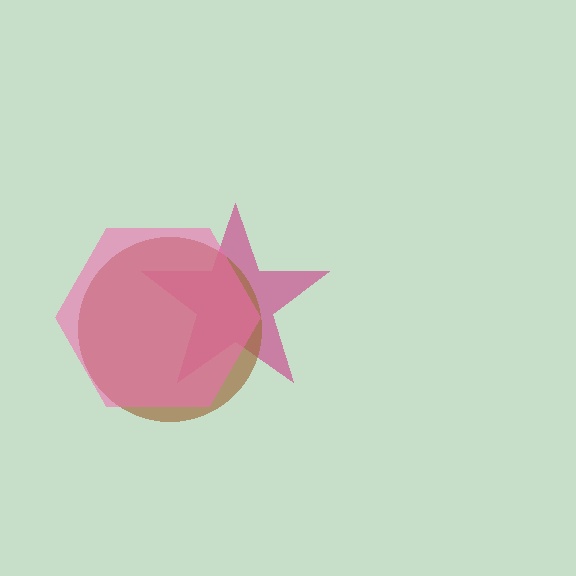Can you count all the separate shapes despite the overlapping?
Yes, there are 3 separate shapes.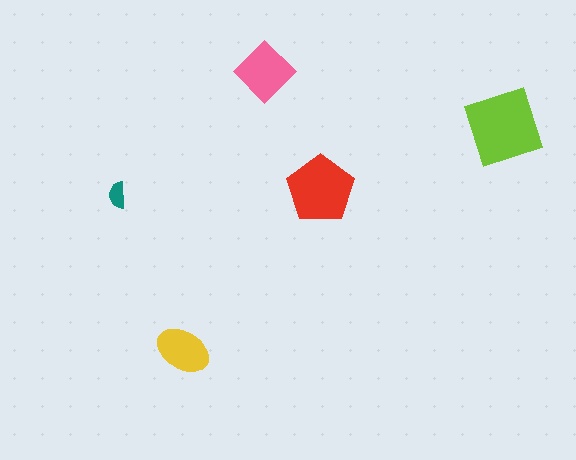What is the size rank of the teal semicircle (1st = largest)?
5th.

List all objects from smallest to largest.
The teal semicircle, the yellow ellipse, the pink diamond, the red pentagon, the lime square.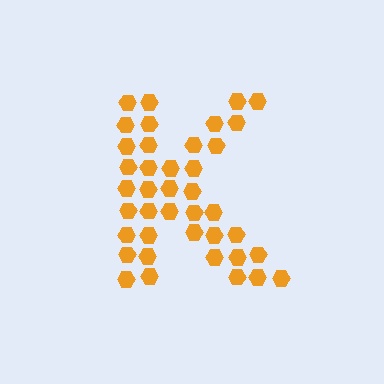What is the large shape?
The large shape is the letter K.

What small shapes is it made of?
It is made of small hexagons.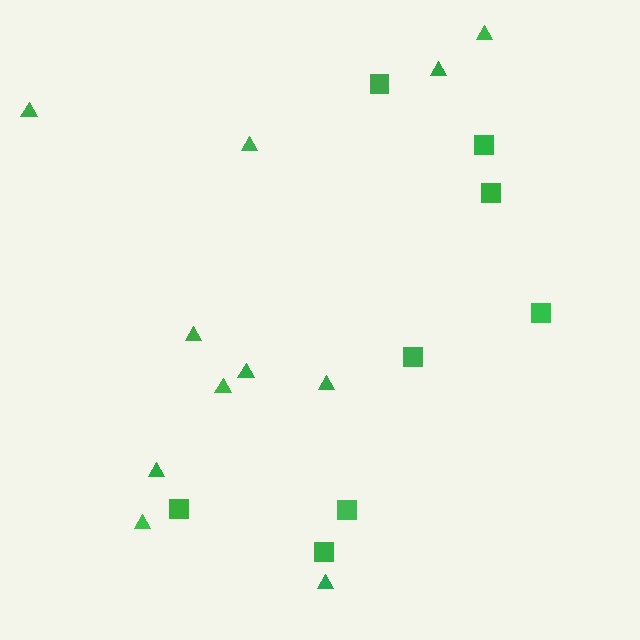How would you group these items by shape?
There are 2 groups: one group of triangles (11) and one group of squares (8).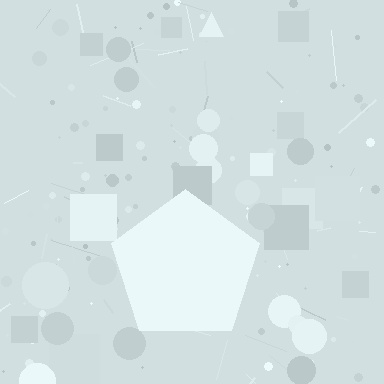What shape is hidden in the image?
A pentagon is hidden in the image.